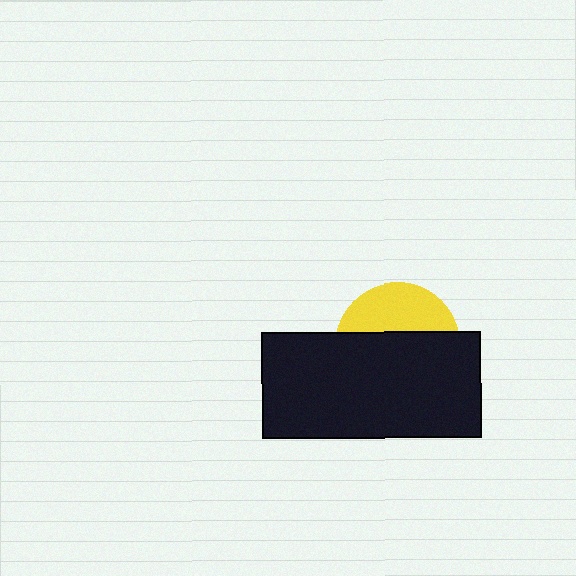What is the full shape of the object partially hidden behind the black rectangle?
The partially hidden object is a yellow circle.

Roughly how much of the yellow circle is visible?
A small part of it is visible (roughly 35%).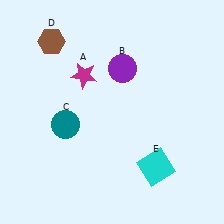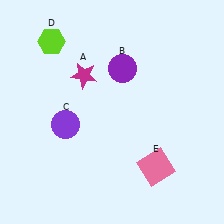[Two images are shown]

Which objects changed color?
C changed from teal to purple. D changed from brown to lime. E changed from cyan to pink.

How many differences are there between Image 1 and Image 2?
There are 3 differences between the two images.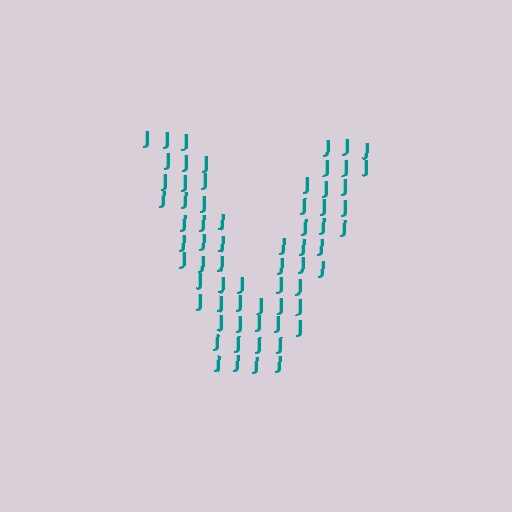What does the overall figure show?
The overall figure shows the letter V.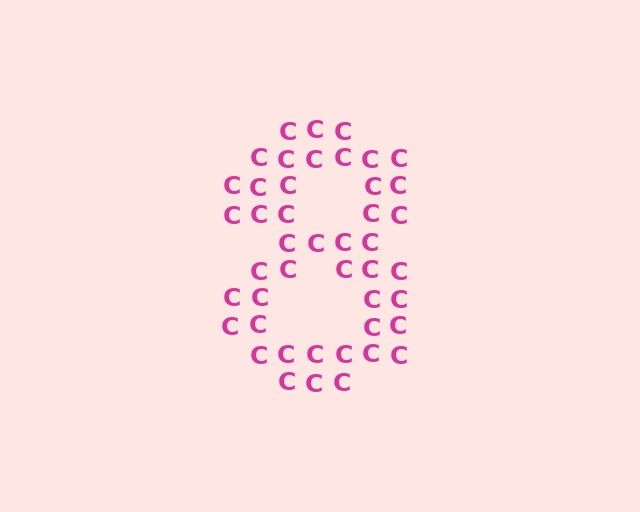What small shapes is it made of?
It is made of small letter C's.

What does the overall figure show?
The overall figure shows the digit 8.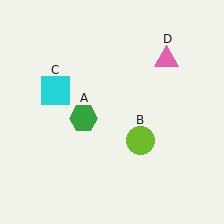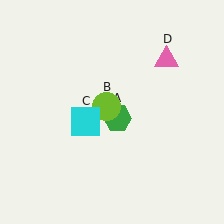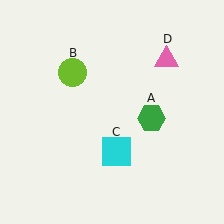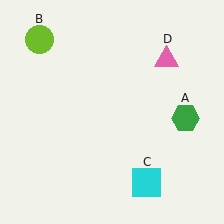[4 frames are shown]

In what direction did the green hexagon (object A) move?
The green hexagon (object A) moved right.